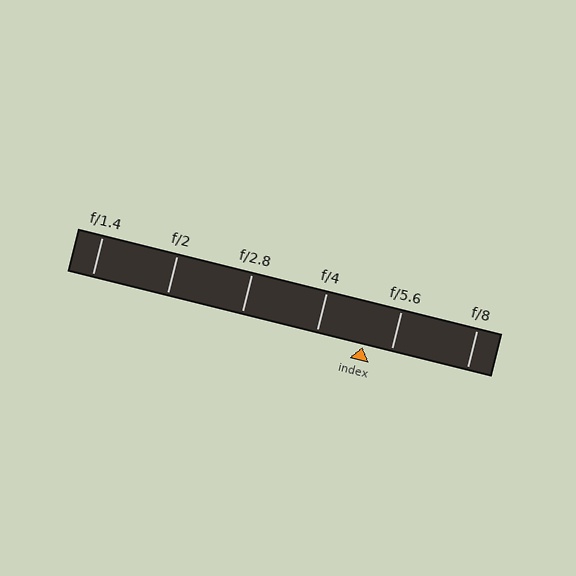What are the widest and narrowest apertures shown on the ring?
The widest aperture shown is f/1.4 and the narrowest is f/8.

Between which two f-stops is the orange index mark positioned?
The index mark is between f/4 and f/5.6.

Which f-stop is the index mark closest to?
The index mark is closest to f/5.6.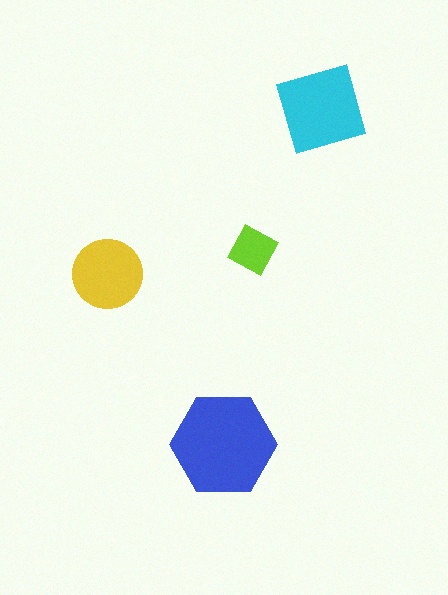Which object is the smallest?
The lime diamond.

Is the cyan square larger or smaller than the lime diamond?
Larger.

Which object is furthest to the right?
The cyan square is rightmost.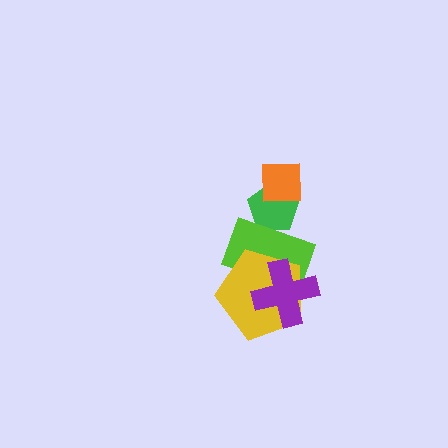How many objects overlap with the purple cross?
2 objects overlap with the purple cross.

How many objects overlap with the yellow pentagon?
2 objects overlap with the yellow pentagon.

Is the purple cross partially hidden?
No, no other shape covers it.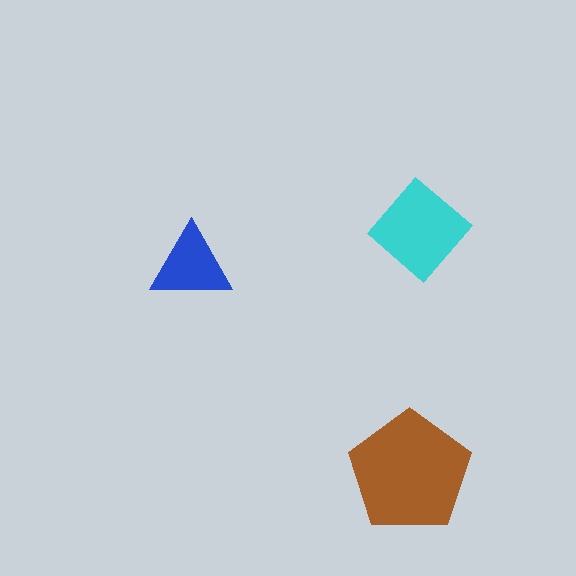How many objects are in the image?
There are 3 objects in the image.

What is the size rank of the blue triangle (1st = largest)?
3rd.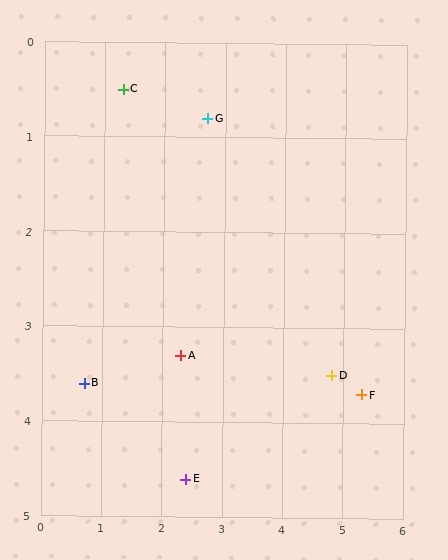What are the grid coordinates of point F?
Point F is at approximately (5.3, 3.7).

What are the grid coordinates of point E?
Point E is at approximately (2.4, 4.6).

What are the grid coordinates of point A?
Point A is at approximately (2.3, 3.3).